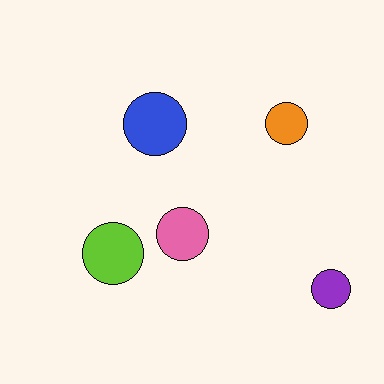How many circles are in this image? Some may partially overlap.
There are 5 circles.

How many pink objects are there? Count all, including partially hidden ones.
There is 1 pink object.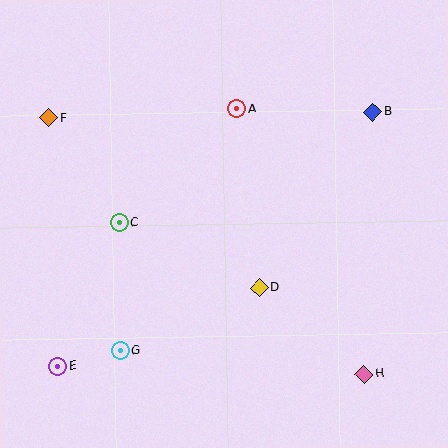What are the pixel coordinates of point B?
Point B is at (373, 112).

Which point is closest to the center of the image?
Point D at (259, 287) is closest to the center.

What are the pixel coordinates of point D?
Point D is at (259, 287).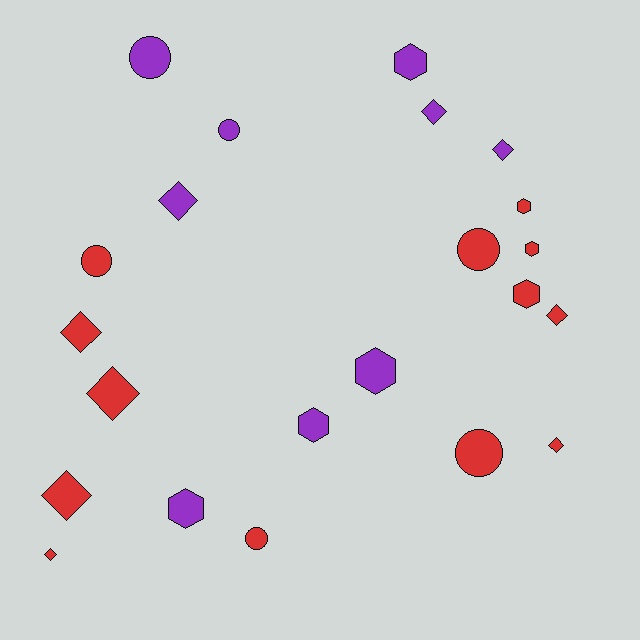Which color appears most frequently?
Red, with 13 objects.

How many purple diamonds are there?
There are 3 purple diamonds.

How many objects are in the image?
There are 22 objects.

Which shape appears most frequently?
Diamond, with 9 objects.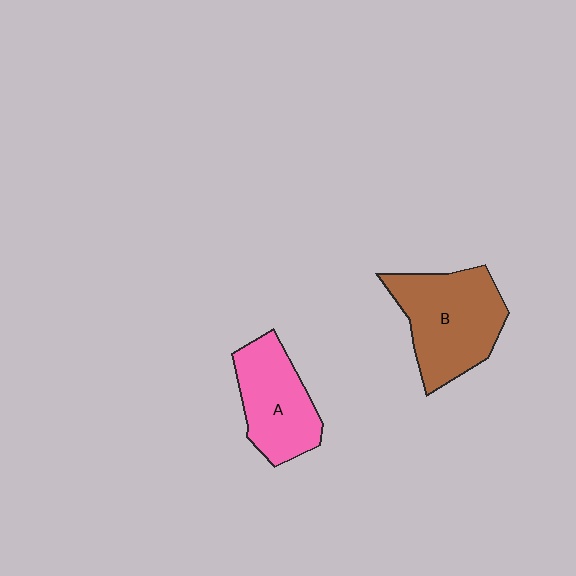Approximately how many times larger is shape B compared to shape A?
Approximately 1.3 times.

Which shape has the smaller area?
Shape A (pink).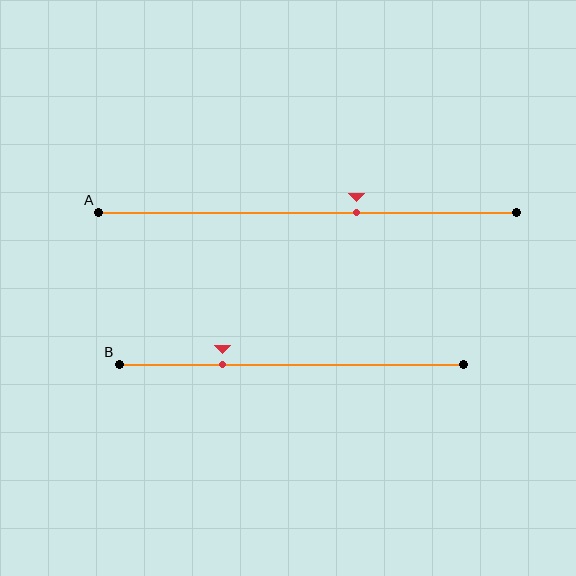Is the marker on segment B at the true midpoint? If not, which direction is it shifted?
No, the marker on segment B is shifted to the left by about 20% of the segment length.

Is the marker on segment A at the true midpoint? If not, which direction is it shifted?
No, the marker on segment A is shifted to the right by about 12% of the segment length.